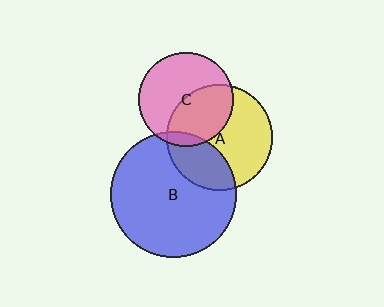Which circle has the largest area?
Circle B (blue).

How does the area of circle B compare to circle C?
Approximately 1.8 times.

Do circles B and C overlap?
Yes.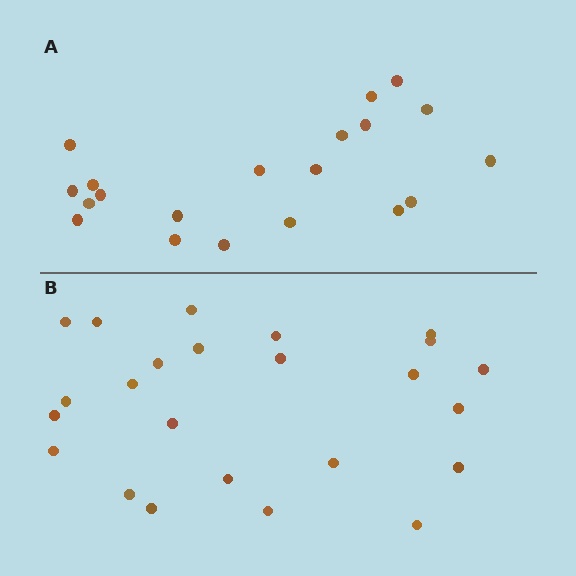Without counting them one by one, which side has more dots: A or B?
Region B (the bottom region) has more dots.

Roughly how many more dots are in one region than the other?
Region B has about 4 more dots than region A.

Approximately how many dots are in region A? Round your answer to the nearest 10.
About 20 dots.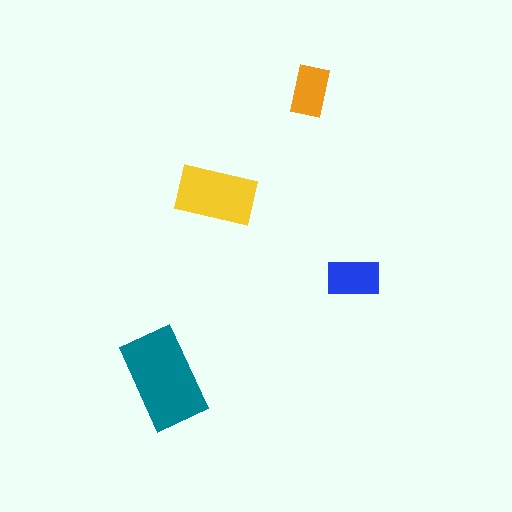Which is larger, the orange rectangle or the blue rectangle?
The blue one.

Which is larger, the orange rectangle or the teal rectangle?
The teal one.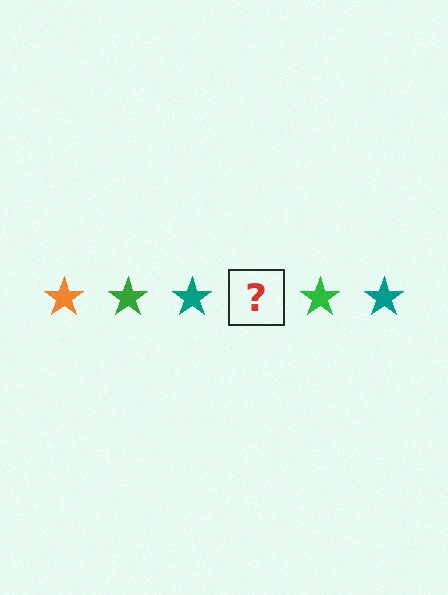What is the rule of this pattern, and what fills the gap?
The rule is that the pattern cycles through orange, green, teal stars. The gap should be filled with an orange star.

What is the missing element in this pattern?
The missing element is an orange star.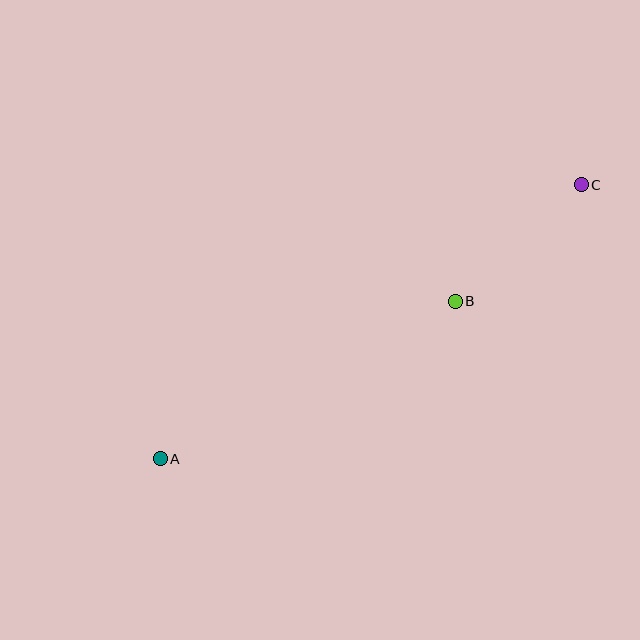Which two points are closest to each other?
Points B and C are closest to each other.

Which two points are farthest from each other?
Points A and C are farthest from each other.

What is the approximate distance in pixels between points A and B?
The distance between A and B is approximately 334 pixels.